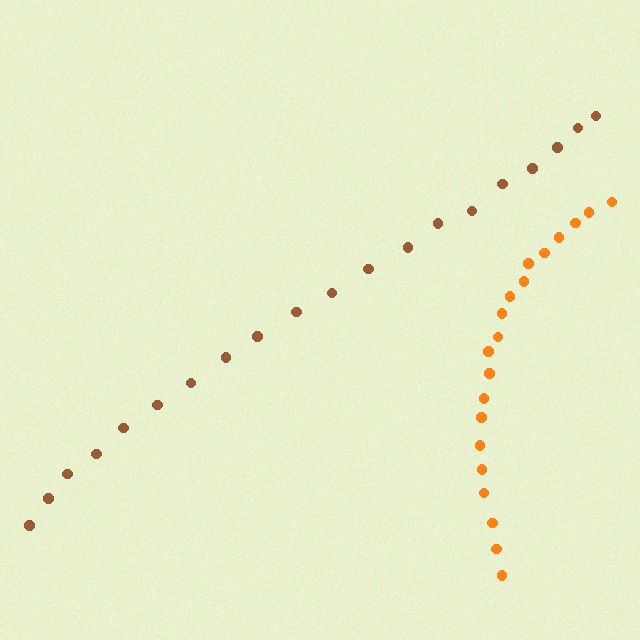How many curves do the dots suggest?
There are 2 distinct paths.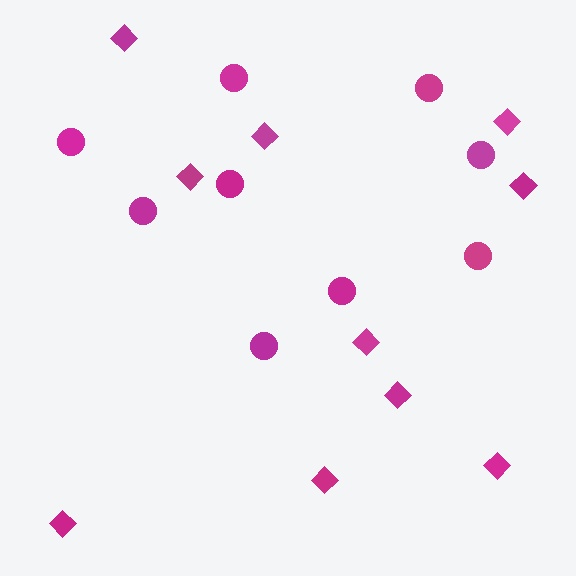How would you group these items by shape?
There are 2 groups: one group of diamonds (10) and one group of circles (9).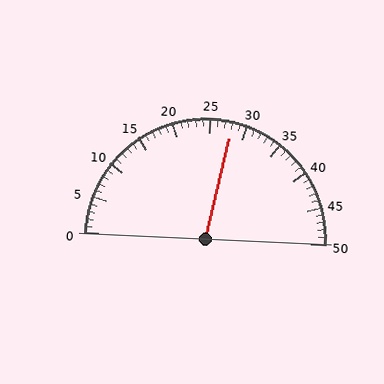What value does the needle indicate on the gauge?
The needle indicates approximately 28.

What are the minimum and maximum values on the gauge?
The gauge ranges from 0 to 50.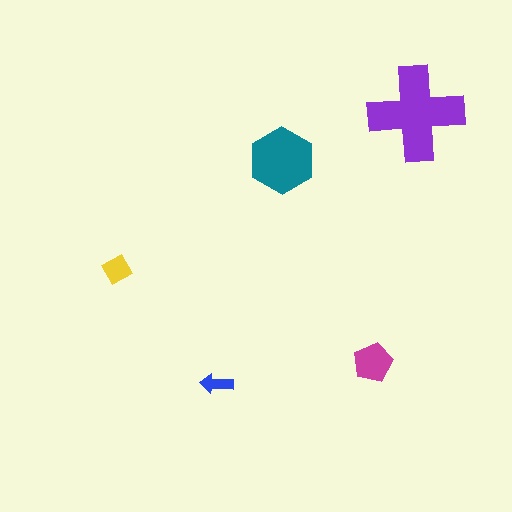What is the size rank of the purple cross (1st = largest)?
1st.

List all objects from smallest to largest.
The blue arrow, the yellow diamond, the magenta pentagon, the teal hexagon, the purple cross.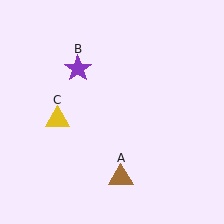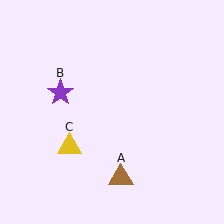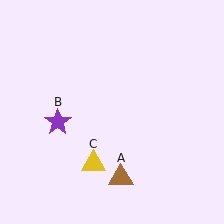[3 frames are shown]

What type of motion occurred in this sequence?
The purple star (object B), yellow triangle (object C) rotated counterclockwise around the center of the scene.